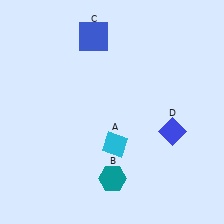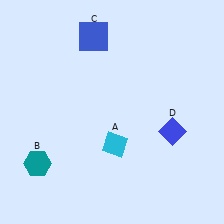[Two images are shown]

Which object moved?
The teal hexagon (B) moved left.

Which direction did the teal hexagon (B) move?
The teal hexagon (B) moved left.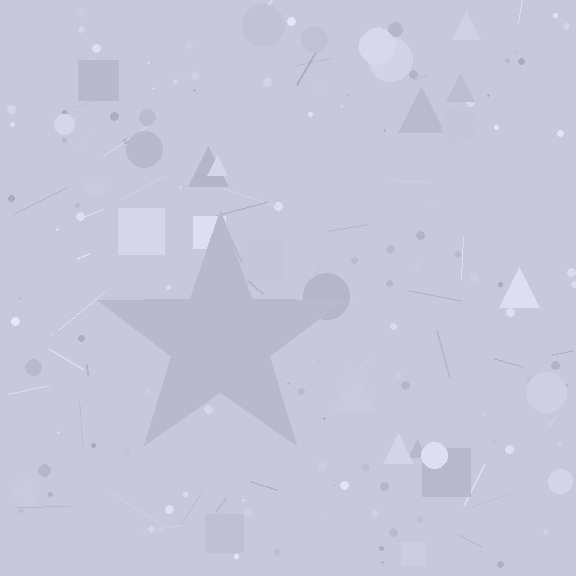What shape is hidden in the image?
A star is hidden in the image.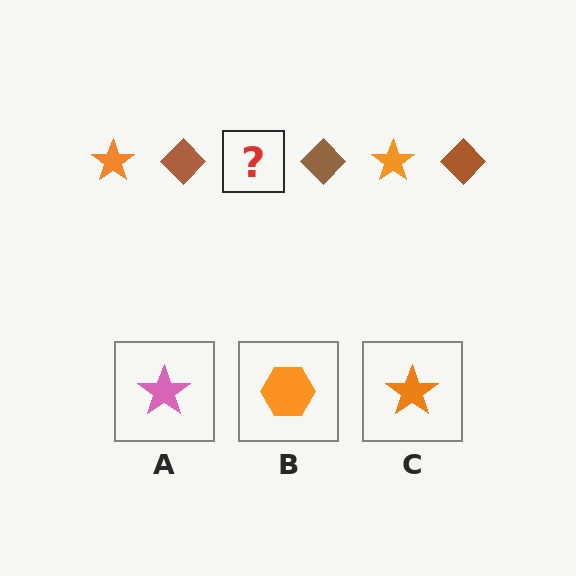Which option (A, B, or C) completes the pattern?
C.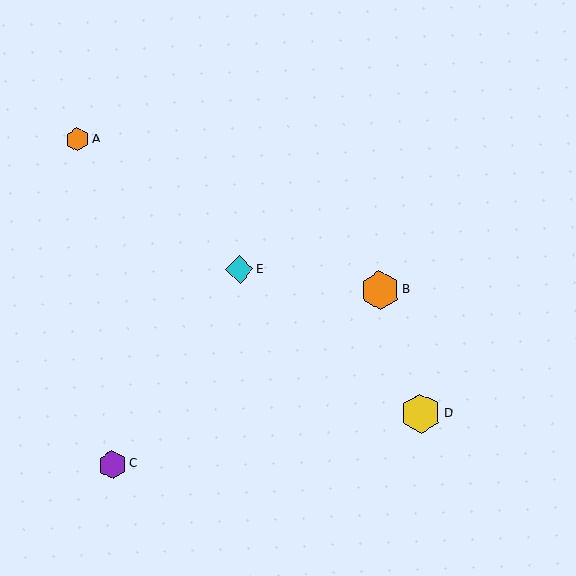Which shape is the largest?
The yellow hexagon (labeled D) is the largest.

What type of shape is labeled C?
Shape C is a purple hexagon.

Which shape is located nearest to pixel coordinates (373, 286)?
The orange hexagon (labeled B) at (380, 290) is nearest to that location.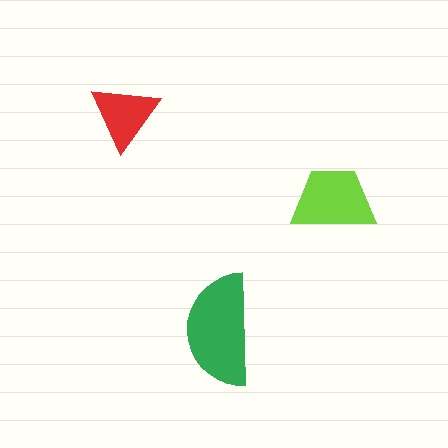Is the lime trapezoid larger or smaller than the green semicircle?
Smaller.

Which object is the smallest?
The red triangle.